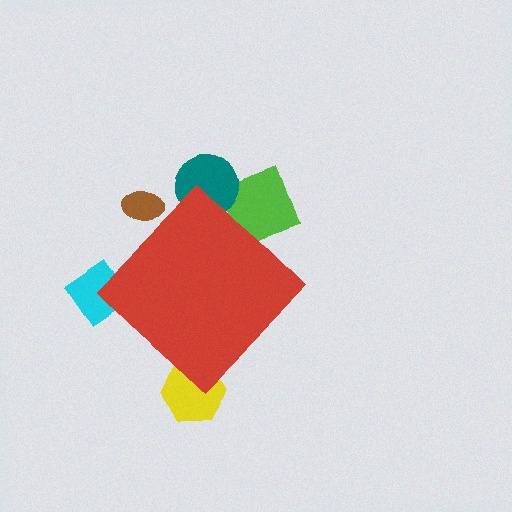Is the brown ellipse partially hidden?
Yes, the brown ellipse is partially hidden behind the red diamond.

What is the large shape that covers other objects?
A red diamond.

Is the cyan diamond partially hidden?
Yes, the cyan diamond is partially hidden behind the red diamond.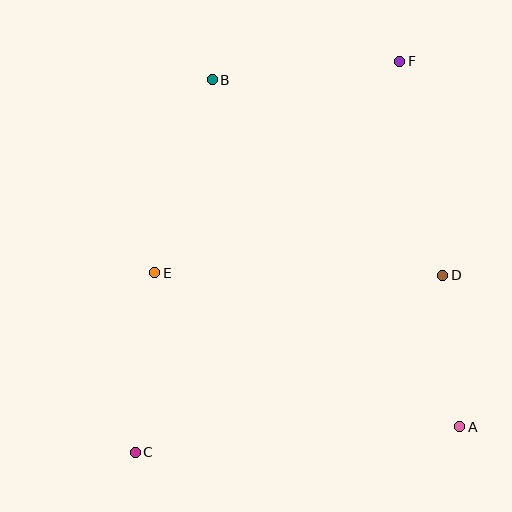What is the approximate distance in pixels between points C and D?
The distance between C and D is approximately 355 pixels.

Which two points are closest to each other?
Points A and D are closest to each other.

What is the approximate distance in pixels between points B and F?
The distance between B and F is approximately 188 pixels.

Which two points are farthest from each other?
Points C and F are farthest from each other.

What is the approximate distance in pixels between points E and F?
The distance between E and F is approximately 324 pixels.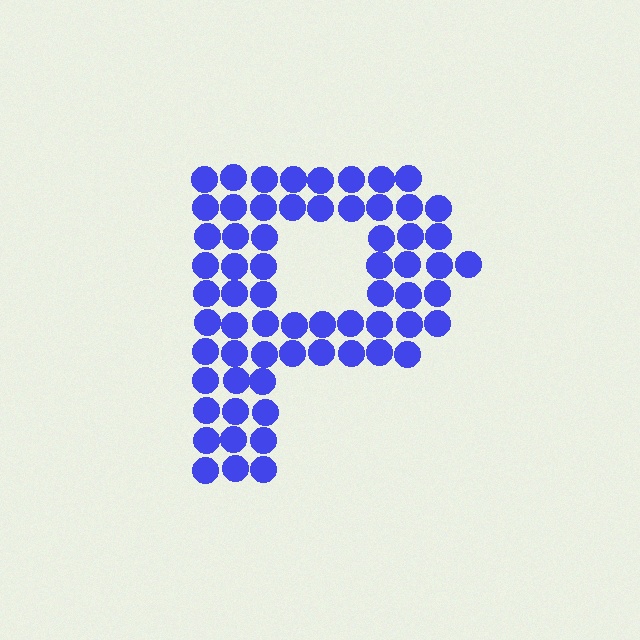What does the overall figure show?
The overall figure shows the letter P.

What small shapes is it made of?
It is made of small circles.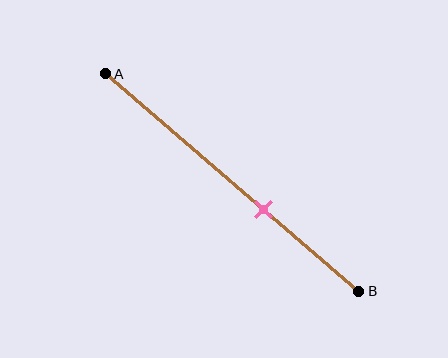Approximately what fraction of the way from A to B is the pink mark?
The pink mark is approximately 60% of the way from A to B.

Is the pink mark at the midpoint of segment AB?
No, the mark is at about 60% from A, not at the 50% midpoint.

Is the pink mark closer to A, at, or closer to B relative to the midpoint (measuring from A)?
The pink mark is closer to point B than the midpoint of segment AB.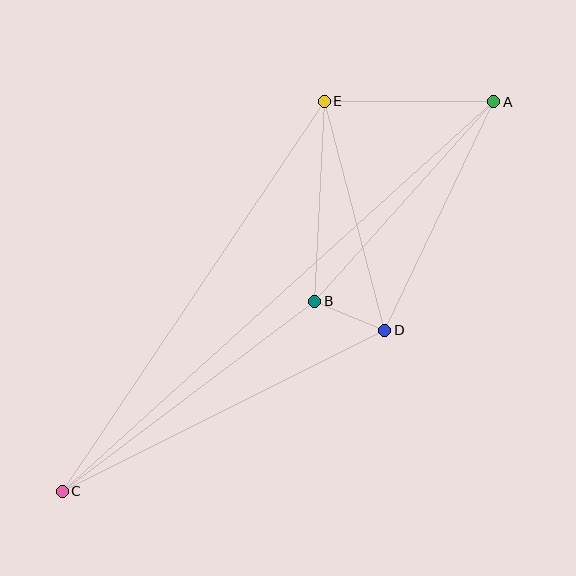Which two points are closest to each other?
Points B and D are closest to each other.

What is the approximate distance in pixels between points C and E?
The distance between C and E is approximately 470 pixels.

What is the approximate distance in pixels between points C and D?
The distance between C and D is approximately 361 pixels.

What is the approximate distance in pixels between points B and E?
The distance between B and E is approximately 200 pixels.